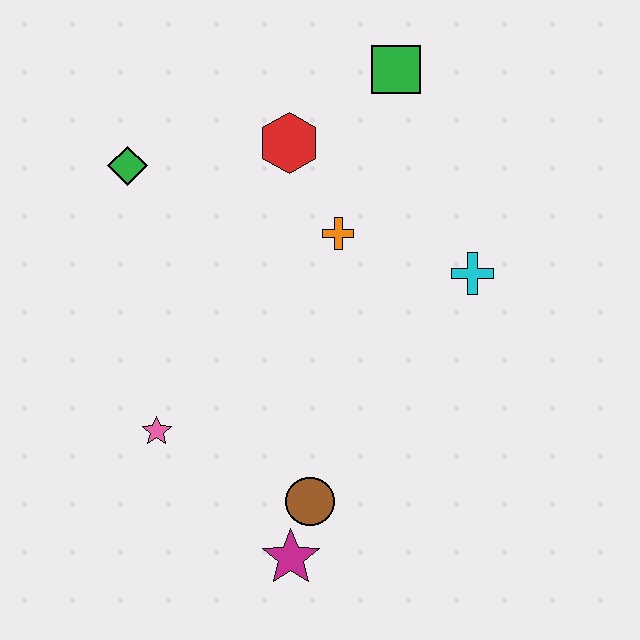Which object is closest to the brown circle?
The magenta star is closest to the brown circle.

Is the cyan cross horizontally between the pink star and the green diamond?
No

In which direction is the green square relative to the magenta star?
The green square is above the magenta star.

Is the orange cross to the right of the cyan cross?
No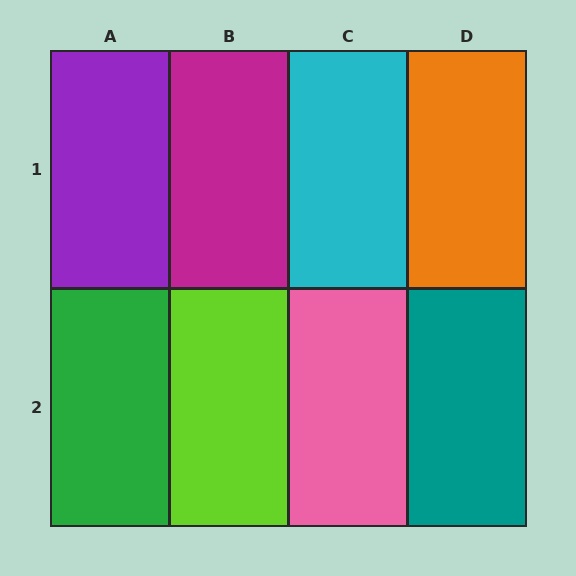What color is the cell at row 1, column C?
Cyan.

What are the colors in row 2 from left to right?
Green, lime, pink, teal.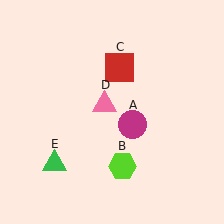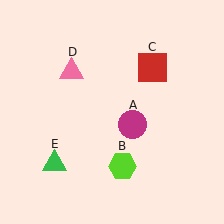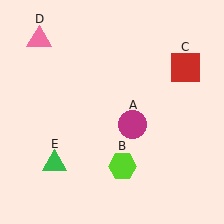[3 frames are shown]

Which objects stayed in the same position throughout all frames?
Magenta circle (object A) and lime hexagon (object B) and green triangle (object E) remained stationary.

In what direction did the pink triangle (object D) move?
The pink triangle (object D) moved up and to the left.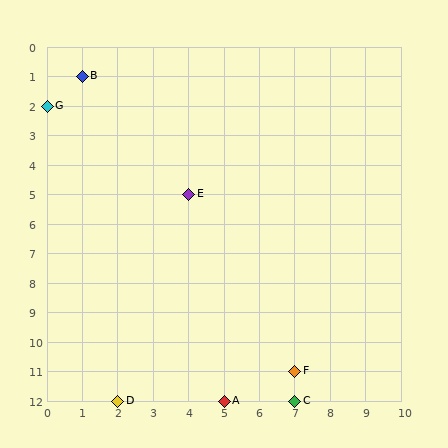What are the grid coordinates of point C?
Point C is at grid coordinates (7, 12).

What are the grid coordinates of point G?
Point G is at grid coordinates (0, 2).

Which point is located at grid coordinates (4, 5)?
Point E is at (4, 5).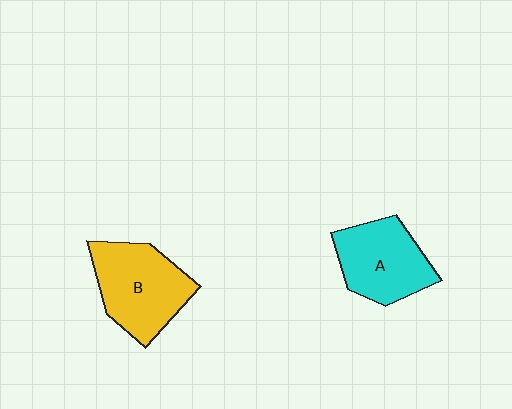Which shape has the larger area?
Shape B (yellow).